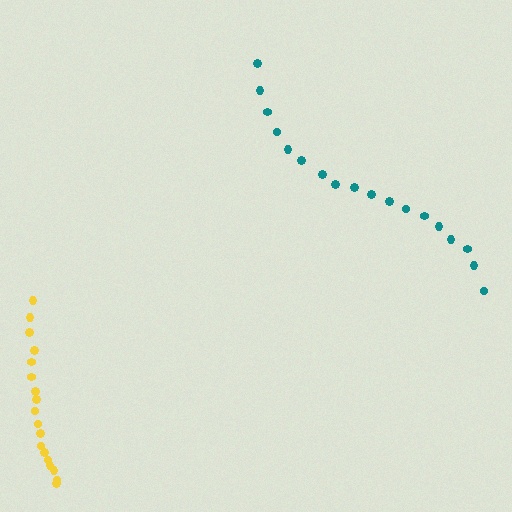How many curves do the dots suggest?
There are 2 distinct paths.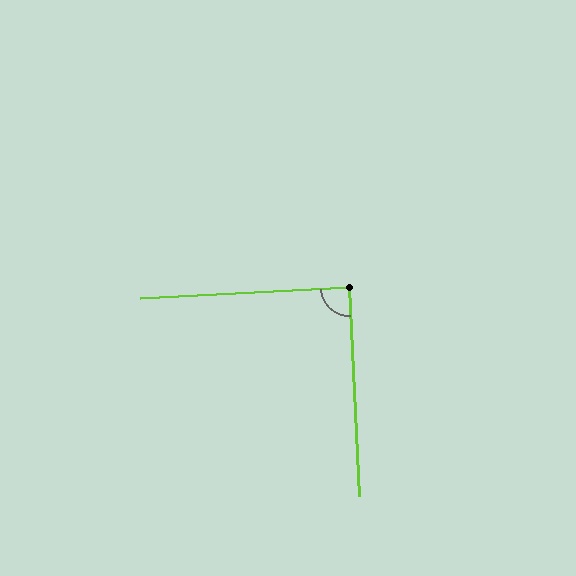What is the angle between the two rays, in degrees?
Approximately 89 degrees.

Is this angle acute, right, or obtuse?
It is approximately a right angle.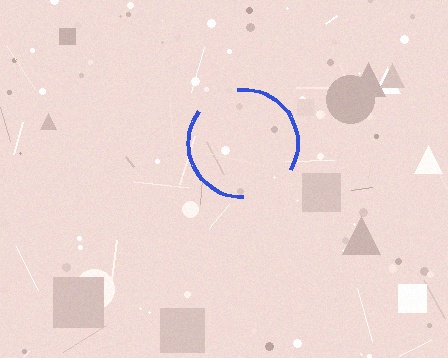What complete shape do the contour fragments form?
The contour fragments form a circle.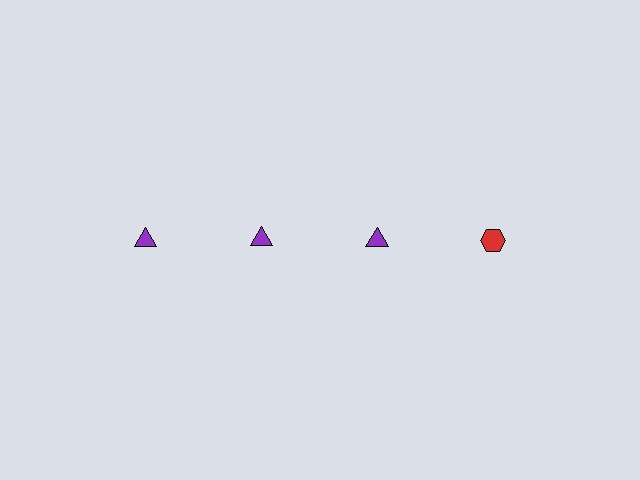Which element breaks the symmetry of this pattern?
The red hexagon in the top row, second from right column breaks the symmetry. All other shapes are purple triangles.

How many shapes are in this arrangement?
There are 4 shapes arranged in a grid pattern.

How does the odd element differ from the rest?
It differs in both color (red instead of purple) and shape (hexagon instead of triangle).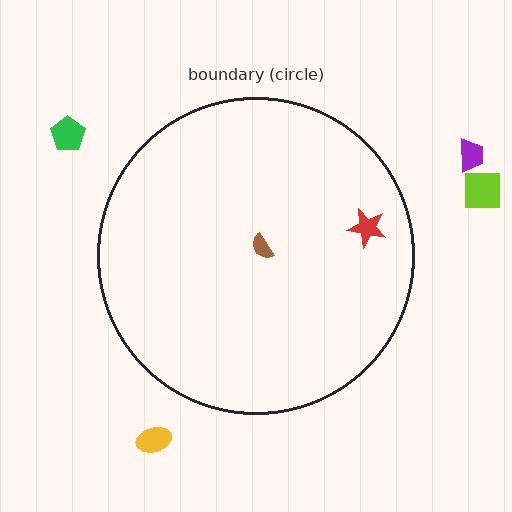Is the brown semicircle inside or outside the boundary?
Inside.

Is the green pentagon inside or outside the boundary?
Outside.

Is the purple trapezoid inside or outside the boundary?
Outside.